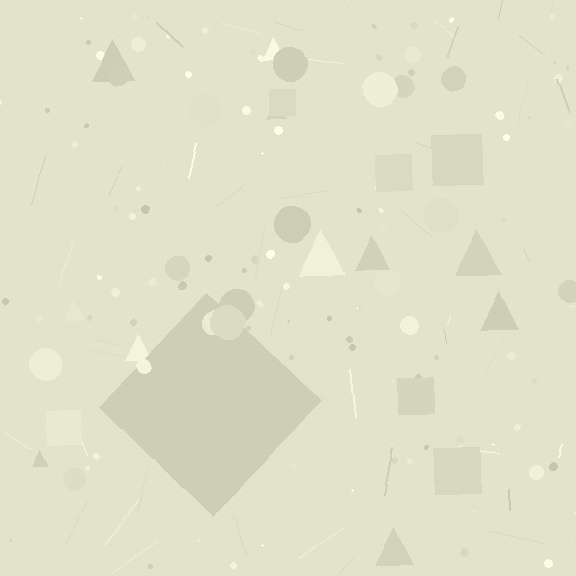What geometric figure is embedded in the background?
A diamond is embedded in the background.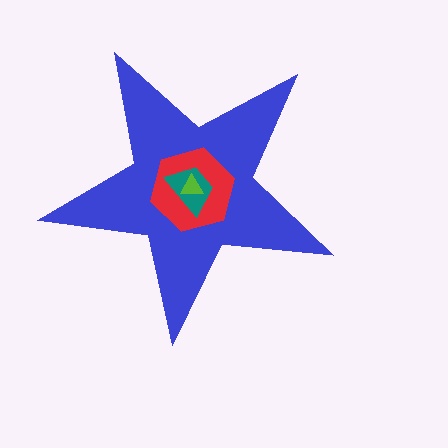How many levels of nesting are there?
4.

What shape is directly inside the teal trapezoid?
The lime triangle.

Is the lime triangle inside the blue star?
Yes.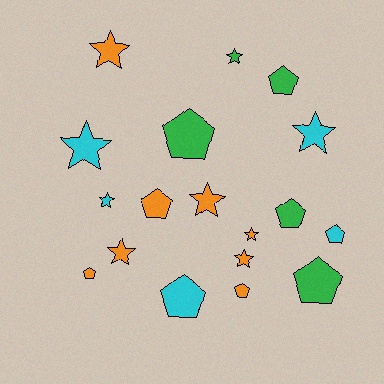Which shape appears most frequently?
Pentagon, with 9 objects.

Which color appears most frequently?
Orange, with 8 objects.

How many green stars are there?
There is 1 green star.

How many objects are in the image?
There are 18 objects.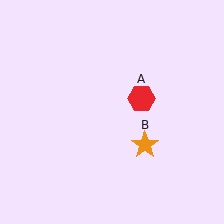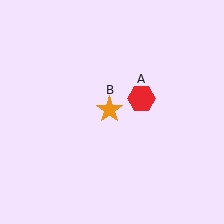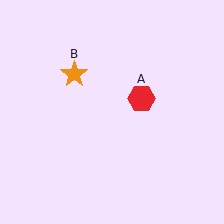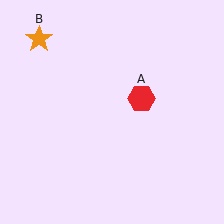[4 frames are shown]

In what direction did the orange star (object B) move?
The orange star (object B) moved up and to the left.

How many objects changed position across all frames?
1 object changed position: orange star (object B).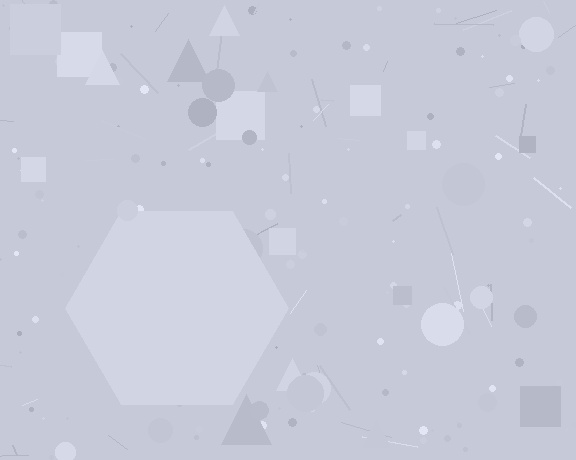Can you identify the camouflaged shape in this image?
The camouflaged shape is a hexagon.